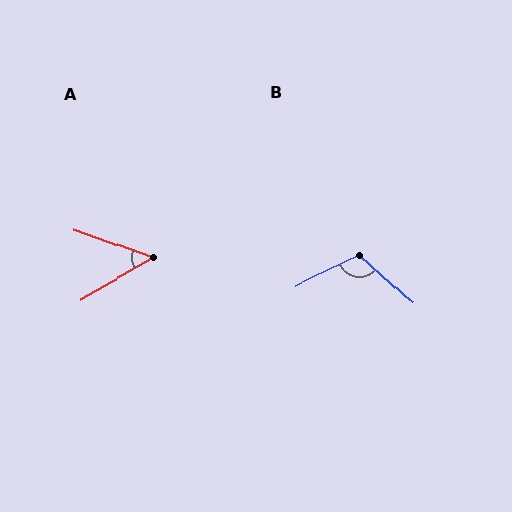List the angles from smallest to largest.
A (49°), B (112°).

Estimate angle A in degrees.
Approximately 49 degrees.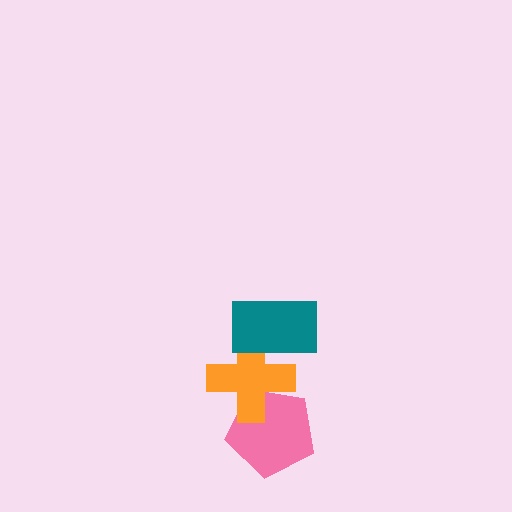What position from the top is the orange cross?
The orange cross is 2nd from the top.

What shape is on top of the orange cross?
The teal rectangle is on top of the orange cross.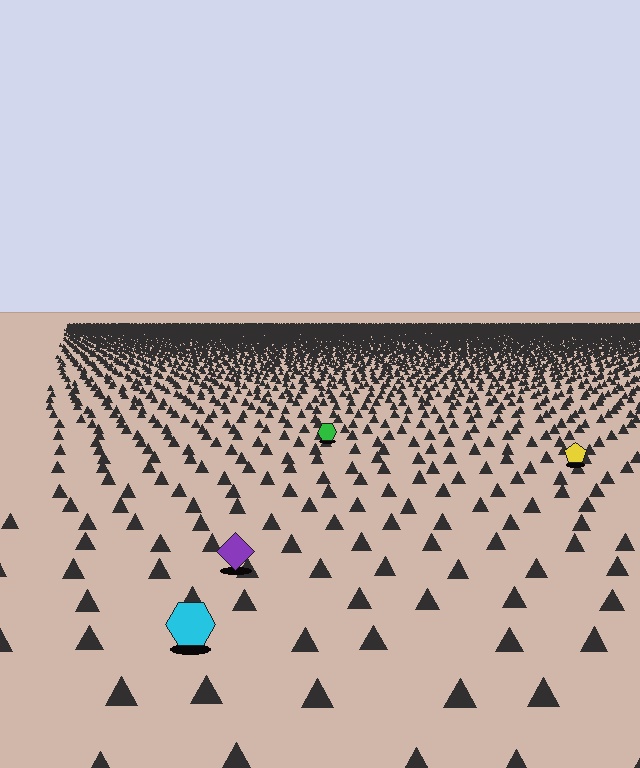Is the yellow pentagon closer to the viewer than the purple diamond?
No. The purple diamond is closer — you can tell from the texture gradient: the ground texture is coarser near it.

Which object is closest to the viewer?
The cyan hexagon is closest. The texture marks near it are larger and more spread out.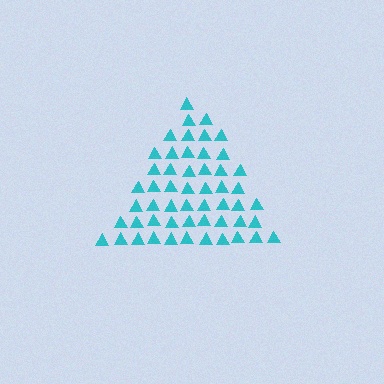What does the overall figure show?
The overall figure shows a triangle.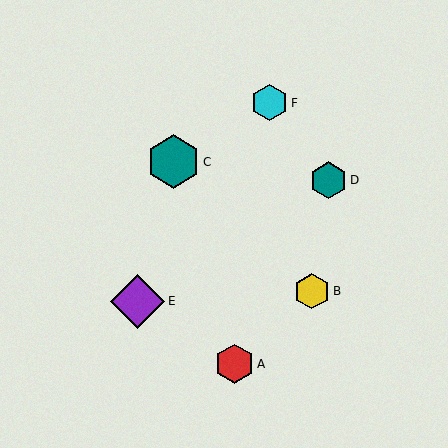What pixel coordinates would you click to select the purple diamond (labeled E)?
Click at (138, 301) to select the purple diamond E.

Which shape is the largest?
The purple diamond (labeled E) is the largest.